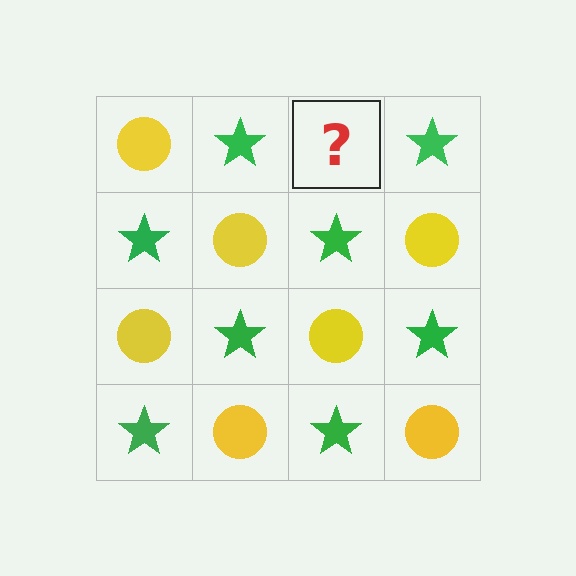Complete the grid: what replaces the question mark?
The question mark should be replaced with a yellow circle.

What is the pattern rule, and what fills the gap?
The rule is that it alternates yellow circle and green star in a checkerboard pattern. The gap should be filled with a yellow circle.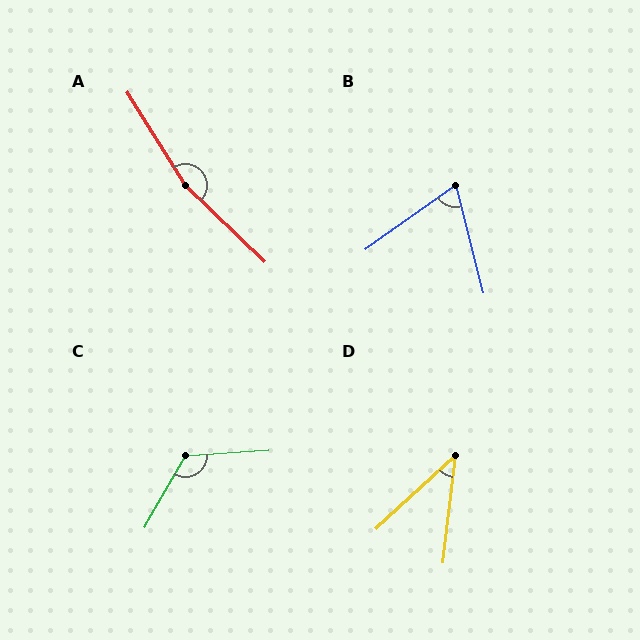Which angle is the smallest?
D, at approximately 41 degrees.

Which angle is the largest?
A, at approximately 166 degrees.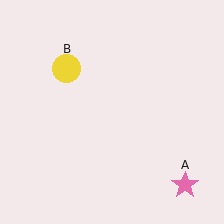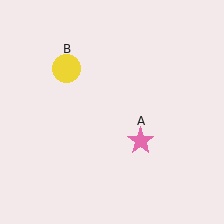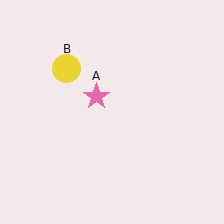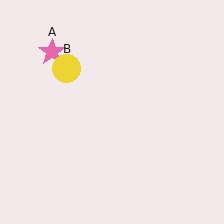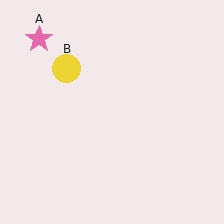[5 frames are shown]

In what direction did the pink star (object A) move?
The pink star (object A) moved up and to the left.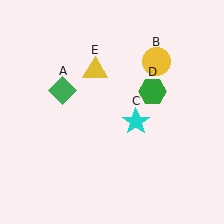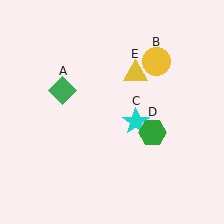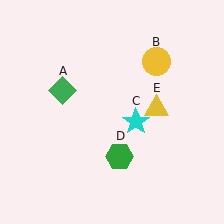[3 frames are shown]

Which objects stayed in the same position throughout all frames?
Green diamond (object A) and yellow circle (object B) and cyan star (object C) remained stationary.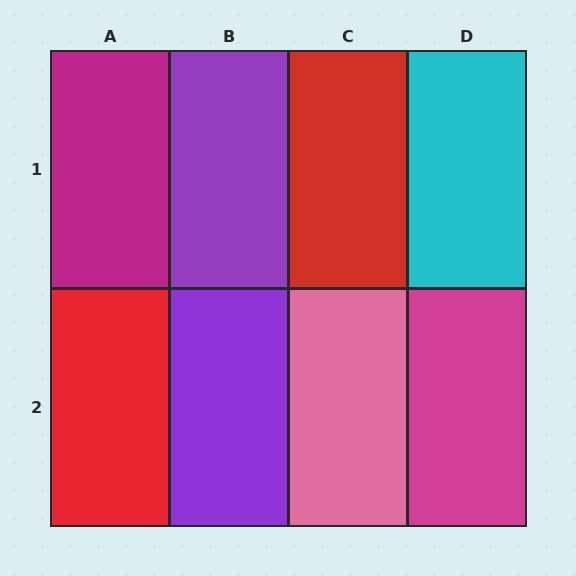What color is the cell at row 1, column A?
Magenta.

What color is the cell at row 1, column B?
Purple.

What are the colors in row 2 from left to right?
Red, purple, pink, magenta.